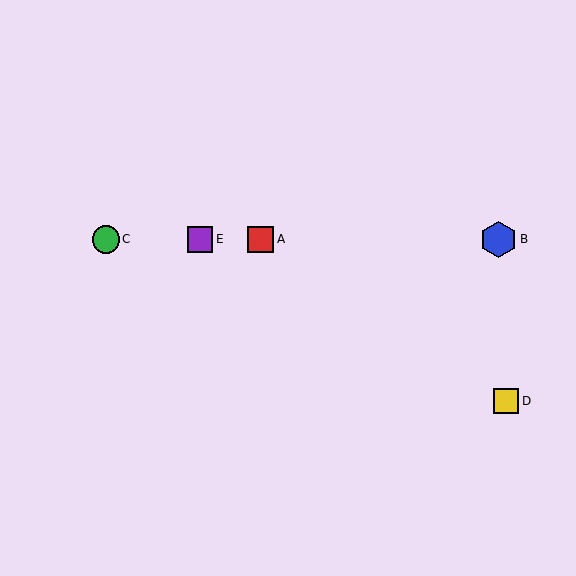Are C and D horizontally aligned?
No, C is at y≈239 and D is at y≈401.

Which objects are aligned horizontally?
Objects A, B, C, E are aligned horizontally.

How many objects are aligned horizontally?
4 objects (A, B, C, E) are aligned horizontally.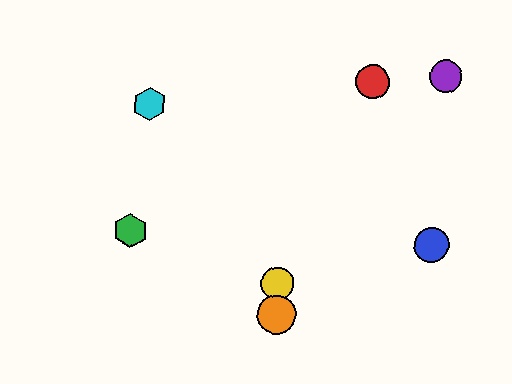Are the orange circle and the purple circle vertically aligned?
No, the orange circle is at x≈277 and the purple circle is at x≈446.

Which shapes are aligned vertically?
The yellow circle, the orange circle are aligned vertically.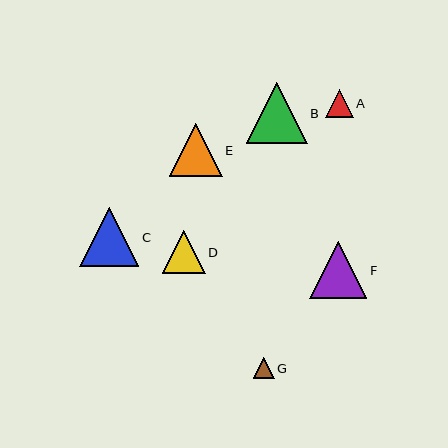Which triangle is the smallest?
Triangle G is the smallest with a size of approximately 21 pixels.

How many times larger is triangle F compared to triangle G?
Triangle F is approximately 2.7 times the size of triangle G.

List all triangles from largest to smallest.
From largest to smallest: B, C, F, E, D, A, G.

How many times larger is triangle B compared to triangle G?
Triangle B is approximately 2.9 times the size of triangle G.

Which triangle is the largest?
Triangle B is the largest with a size of approximately 61 pixels.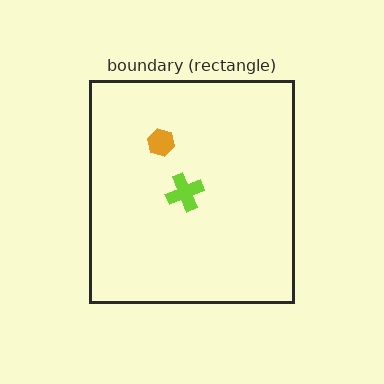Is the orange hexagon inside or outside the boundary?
Inside.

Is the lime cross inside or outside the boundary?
Inside.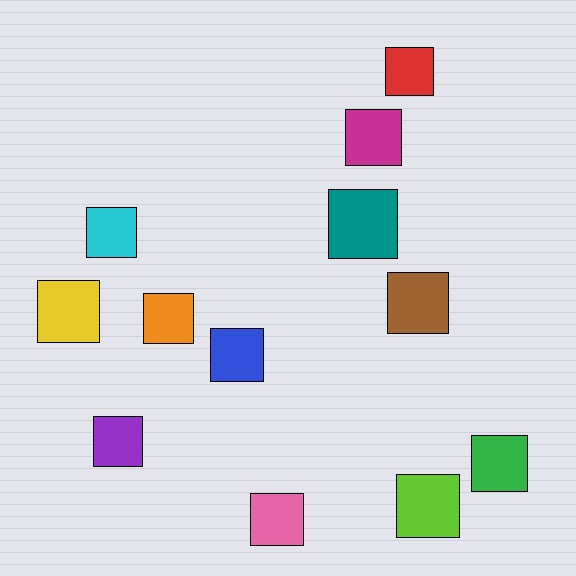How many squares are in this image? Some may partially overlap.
There are 12 squares.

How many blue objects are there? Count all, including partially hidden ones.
There is 1 blue object.